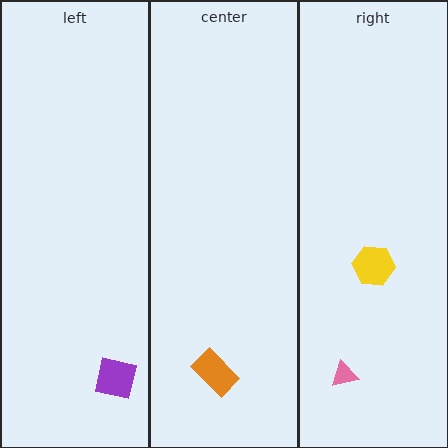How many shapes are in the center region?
1.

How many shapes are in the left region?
1.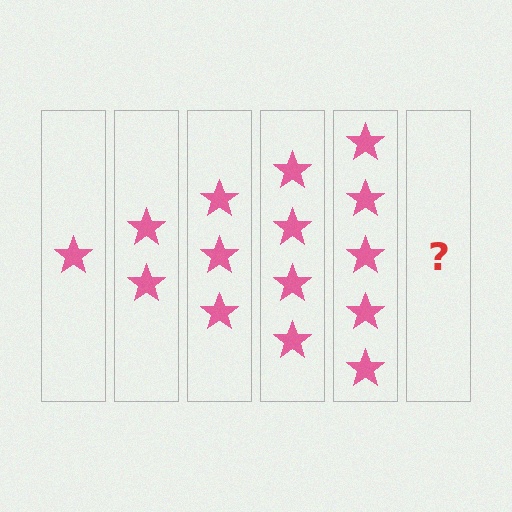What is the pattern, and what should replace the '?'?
The pattern is that each step adds one more star. The '?' should be 6 stars.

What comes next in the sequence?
The next element should be 6 stars.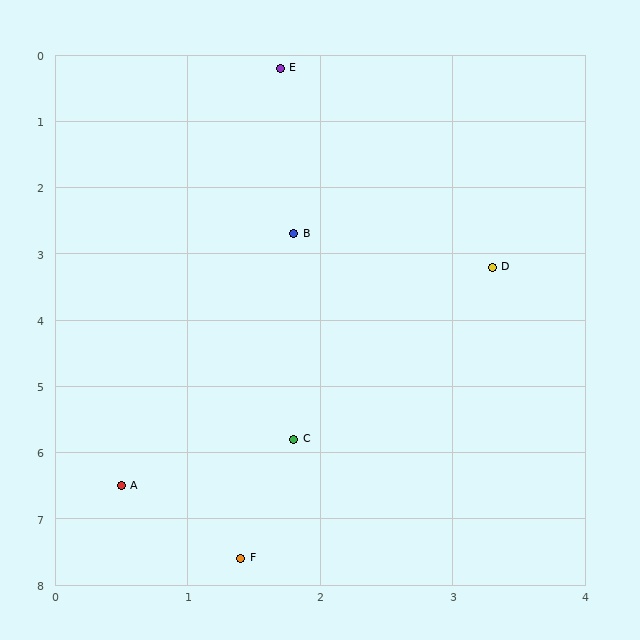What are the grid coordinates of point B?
Point B is at approximately (1.8, 2.7).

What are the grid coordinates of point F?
Point F is at approximately (1.4, 7.6).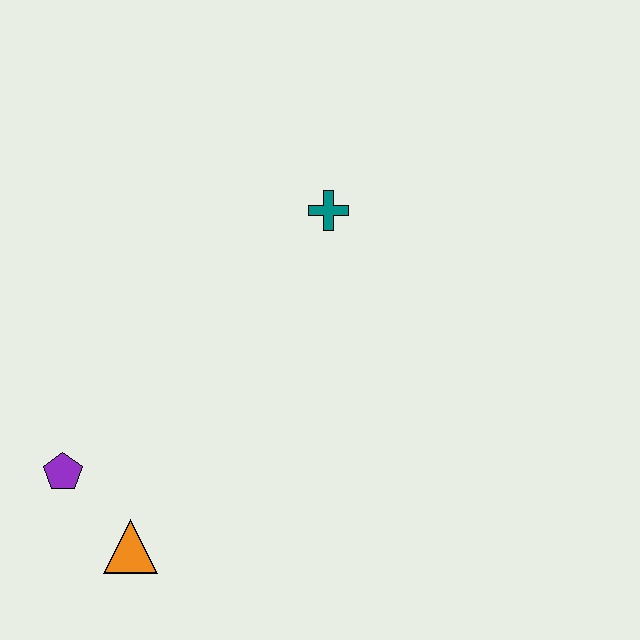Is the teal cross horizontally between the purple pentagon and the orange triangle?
No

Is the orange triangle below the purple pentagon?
Yes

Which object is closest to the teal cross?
The purple pentagon is closest to the teal cross.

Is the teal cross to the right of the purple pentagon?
Yes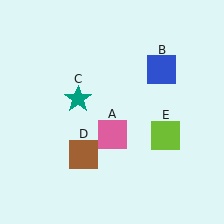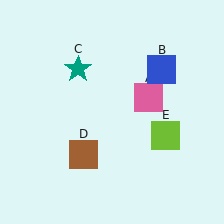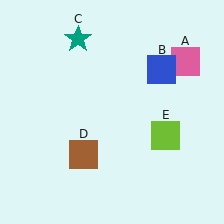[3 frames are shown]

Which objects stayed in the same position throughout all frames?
Blue square (object B) and brown square (object D) and lime square (object E) remained stationary.